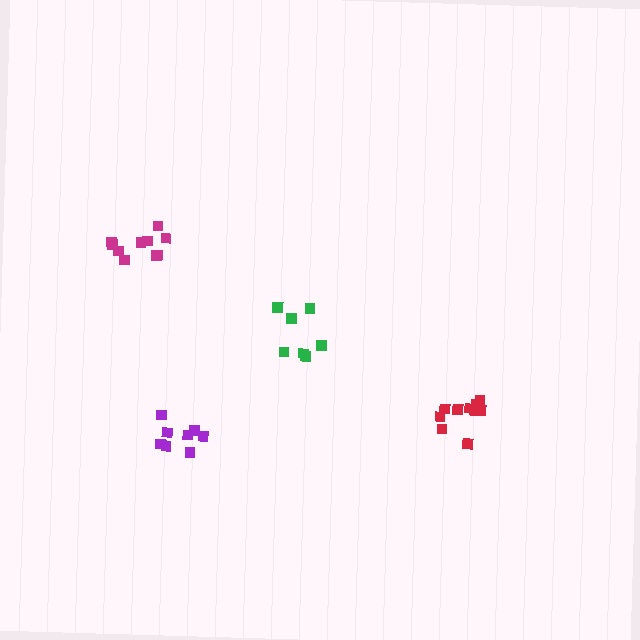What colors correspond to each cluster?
The clusters are colored: red, magenta, green, purple.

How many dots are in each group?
Group 1: 10 dots, Group 2: 10 dots, Group 3: 7 dots, Group 4: 8 dots (35 total).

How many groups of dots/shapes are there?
There are 4 groups.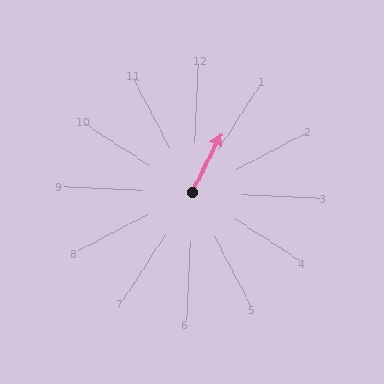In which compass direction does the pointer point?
Northeast.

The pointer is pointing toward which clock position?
Roughly 1 o'clock.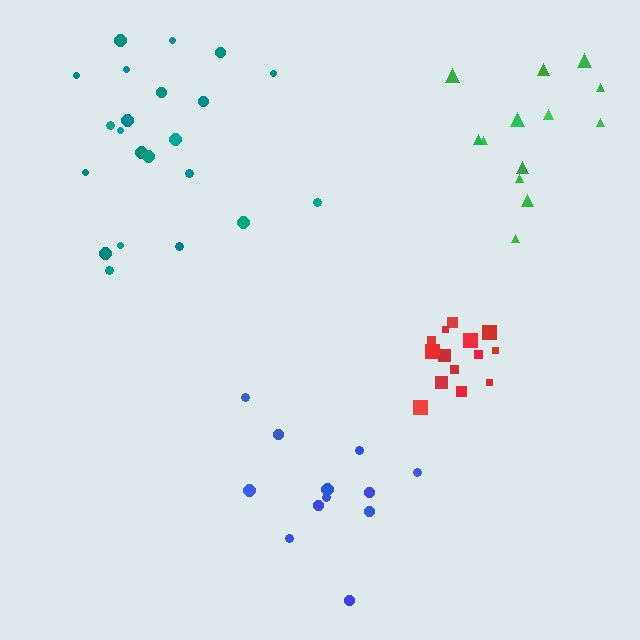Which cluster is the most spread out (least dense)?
Teal.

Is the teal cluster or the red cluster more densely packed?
Red.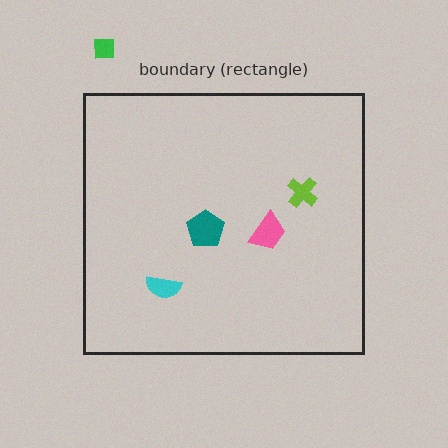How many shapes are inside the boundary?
4 inside, 1 outside.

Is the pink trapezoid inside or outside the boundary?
Inside.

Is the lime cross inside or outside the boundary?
Inside.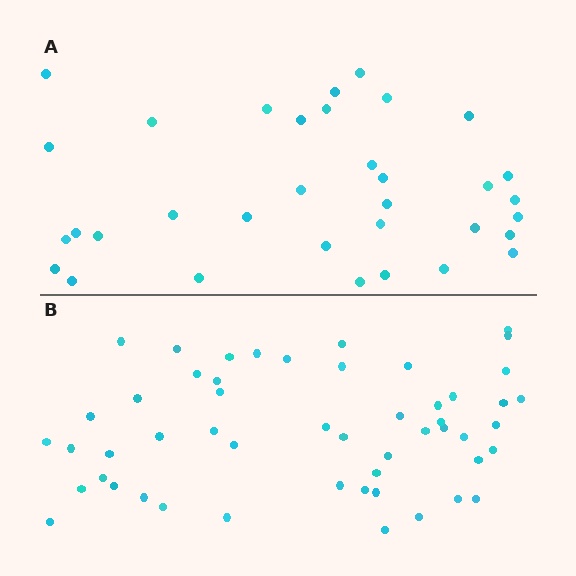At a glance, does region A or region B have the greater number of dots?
Region B (the bottom region) has more dots.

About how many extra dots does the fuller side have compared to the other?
Region B has approximately 20 more dots than region A.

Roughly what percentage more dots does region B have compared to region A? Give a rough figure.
About 55% more.